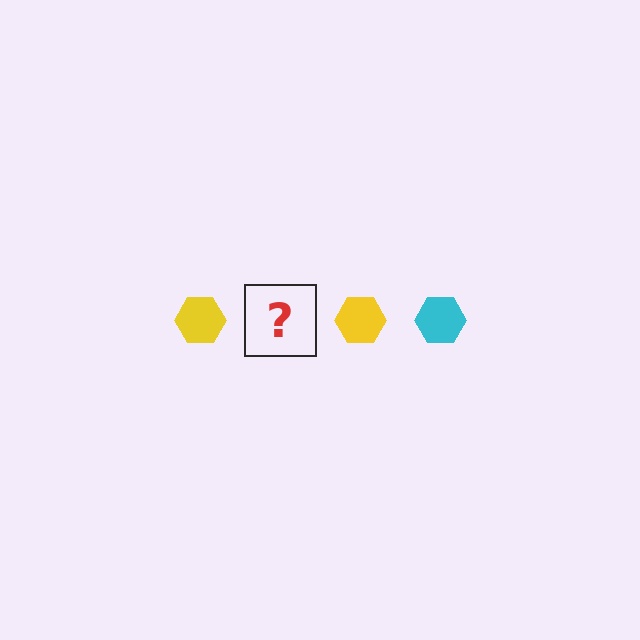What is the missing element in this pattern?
The missing element is a cyan hexagon.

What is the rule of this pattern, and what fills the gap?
The rule is that the pattern cycles through yellow, cyan hexagons. The gap should be filled with a cyan hexagon.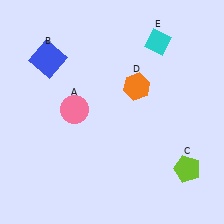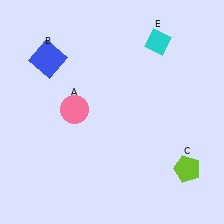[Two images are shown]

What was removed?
The orange hexagon (D) was removed in Image 2.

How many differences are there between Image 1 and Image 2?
There is 1 difference between the two images.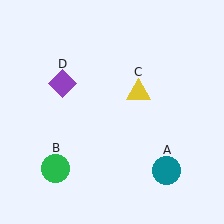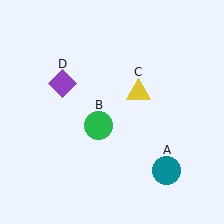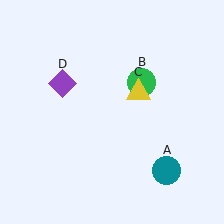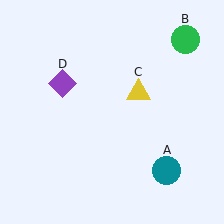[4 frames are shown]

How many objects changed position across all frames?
1 object changed position: green circle (object B).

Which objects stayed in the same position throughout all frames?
Teal circle (object A) and yellow triangle (object C) and purple diamond (object D) remained stationary.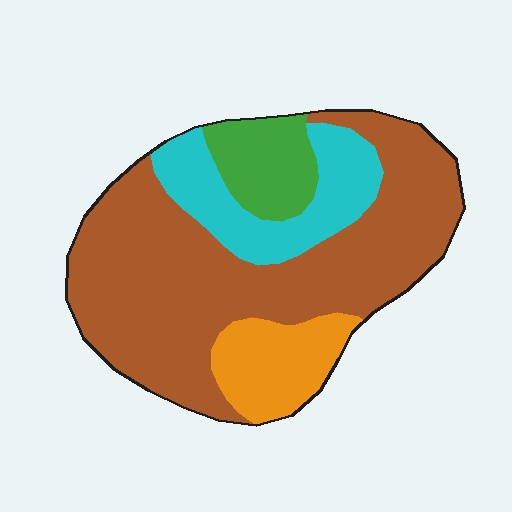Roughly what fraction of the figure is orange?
Orange takes up about one eighth (1/8) of the figure.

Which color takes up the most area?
Brown, at roughly 60%.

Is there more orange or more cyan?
Cyan.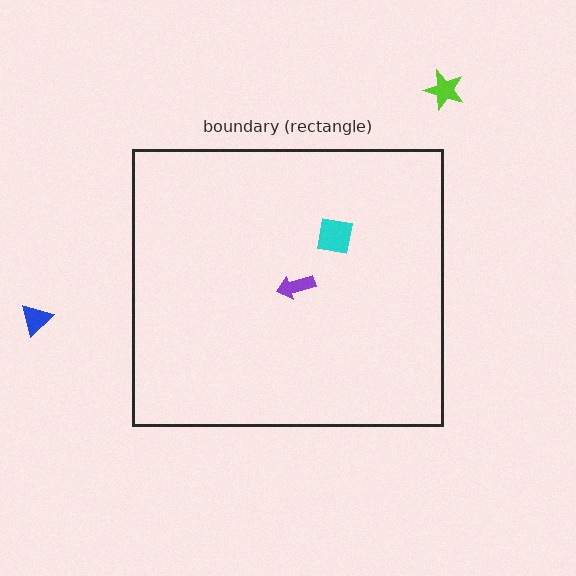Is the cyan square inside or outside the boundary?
Inside.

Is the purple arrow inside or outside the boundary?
Inside.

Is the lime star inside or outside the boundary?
Outside.